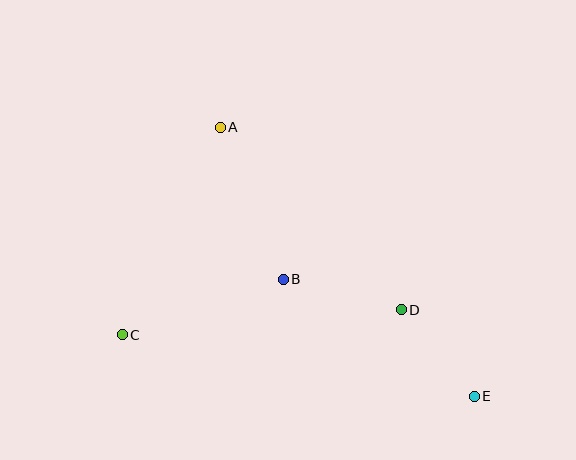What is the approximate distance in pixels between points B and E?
The distance between B and E is approximately 224 pixels.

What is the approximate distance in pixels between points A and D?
The distance between A and D is approximately 257 pixels.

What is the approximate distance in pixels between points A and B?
The distance between A and B is approximately 164 pixels.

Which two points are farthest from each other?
Points A and E are farthest from each other.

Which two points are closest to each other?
Points D and E are closest to each other.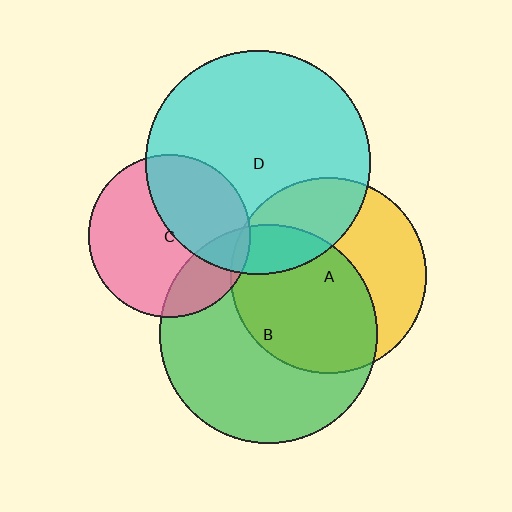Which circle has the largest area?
Circle D (cyan).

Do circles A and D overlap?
Yes.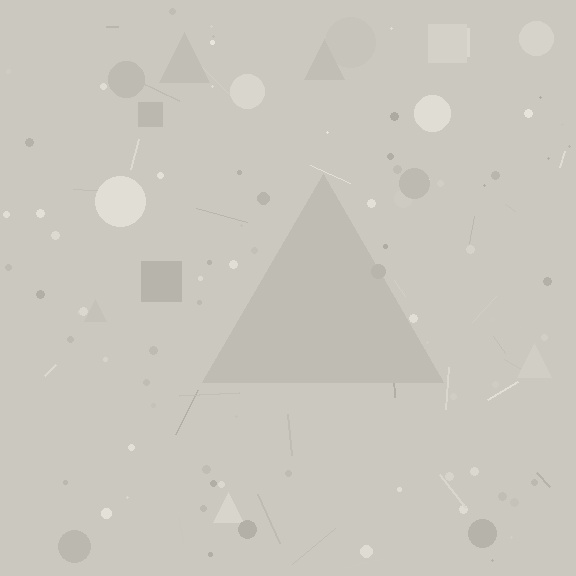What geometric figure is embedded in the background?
A triangle is embedded in the background.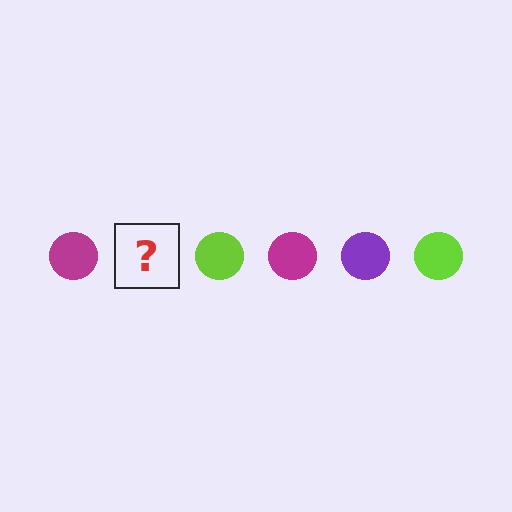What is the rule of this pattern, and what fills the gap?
The rule is that the pattern cycles through magenta, purple, lime circles. The gap should be filled with a purple circle.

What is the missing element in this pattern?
The missing element is a purple circle.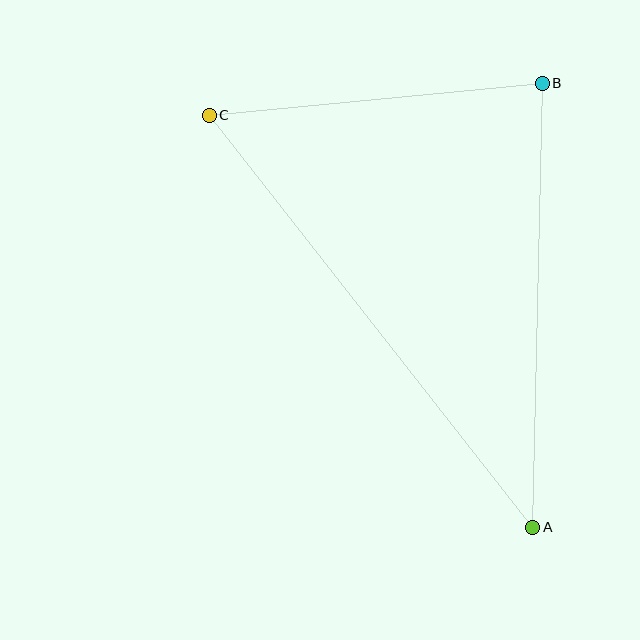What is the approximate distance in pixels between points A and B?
The distance between A and B is approximately 444 pixels.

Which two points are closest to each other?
Points B and C are closest to each other.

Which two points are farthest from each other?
Points A and C are farthest from each other.